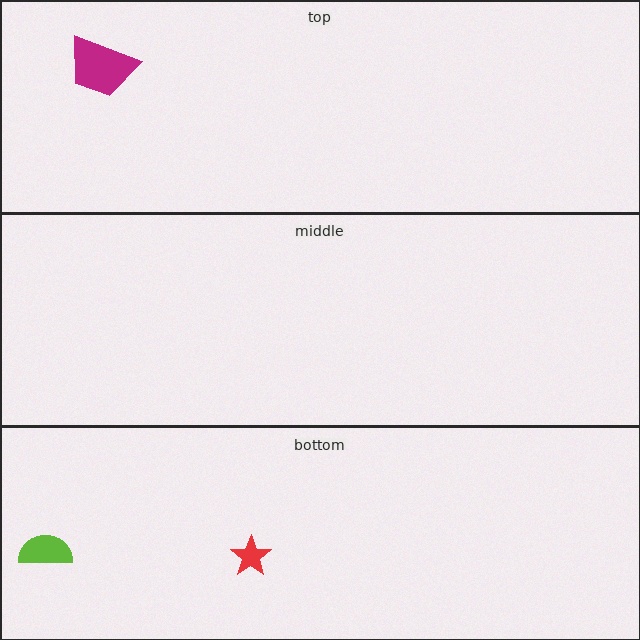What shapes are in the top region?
The magenta trapezoid.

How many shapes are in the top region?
1.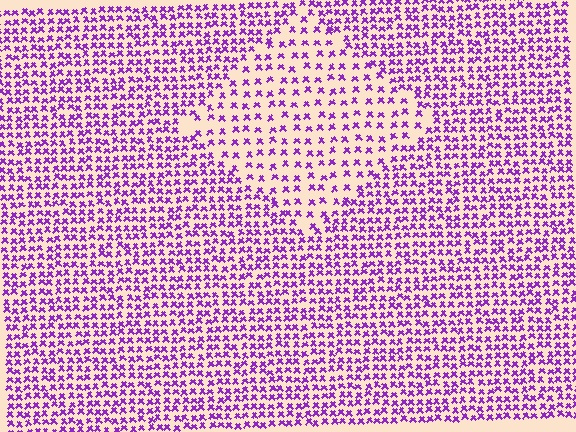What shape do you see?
I see a diamond.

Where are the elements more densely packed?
The elements are more densely packed outside the diamond boundary.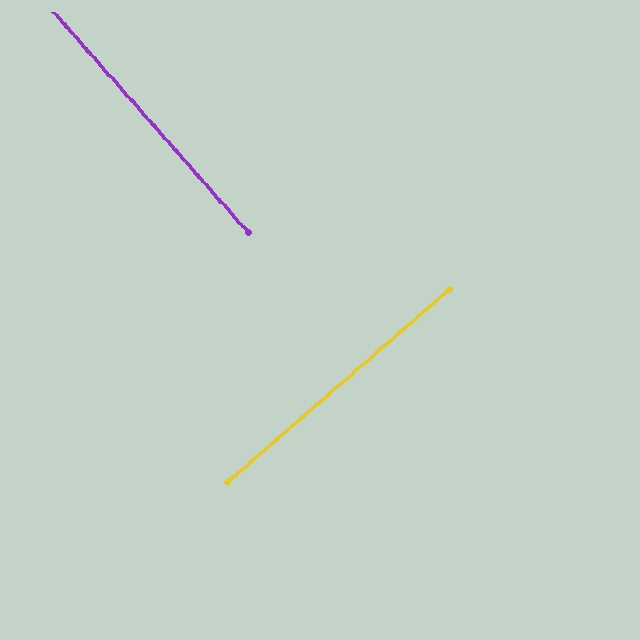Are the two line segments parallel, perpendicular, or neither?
Perpendicular — they meet at approximately 90°.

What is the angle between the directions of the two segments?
Approximately 90 degrees.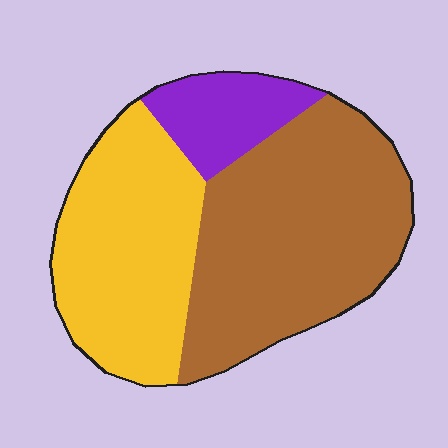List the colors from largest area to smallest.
From largest to smallest: brown, yellow, purple.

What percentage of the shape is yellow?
Yellow covers roughly 35% of the shape.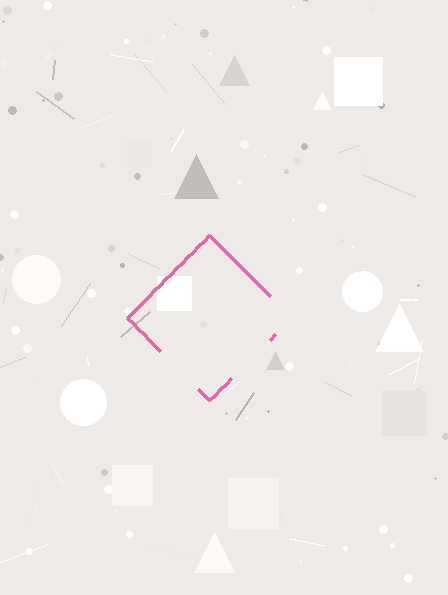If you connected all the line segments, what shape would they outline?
They would outline a diamond.